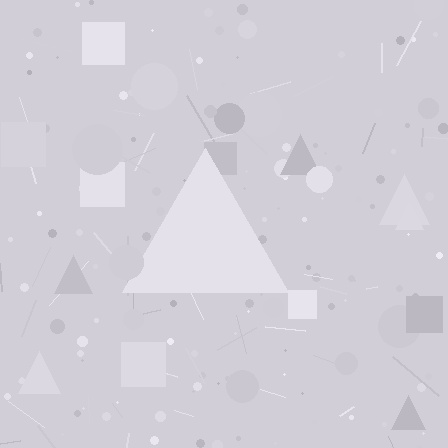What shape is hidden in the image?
A triangle is hidden in the image.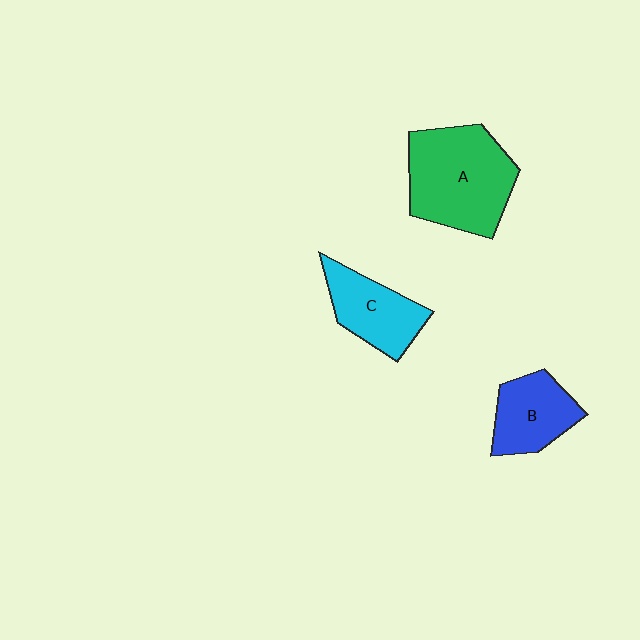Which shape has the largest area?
Shape A (green).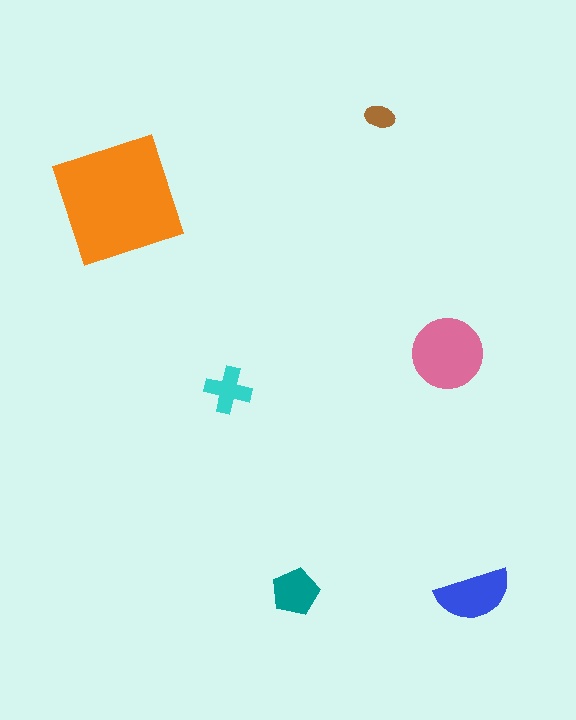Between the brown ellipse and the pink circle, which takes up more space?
The pink circle.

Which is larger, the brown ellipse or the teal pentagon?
The teal pentagon.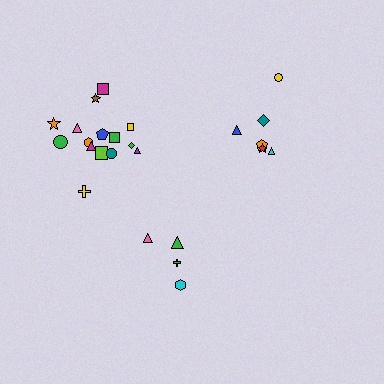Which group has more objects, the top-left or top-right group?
The top-left group.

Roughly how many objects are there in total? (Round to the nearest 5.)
Roughly 25 objects in total.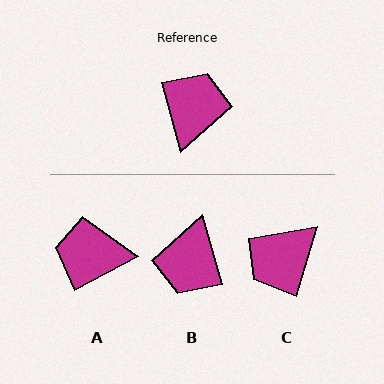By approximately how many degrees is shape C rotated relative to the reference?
Approximately 148 degrees counter-clockwise.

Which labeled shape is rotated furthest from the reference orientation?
B, about 180 degrees away.